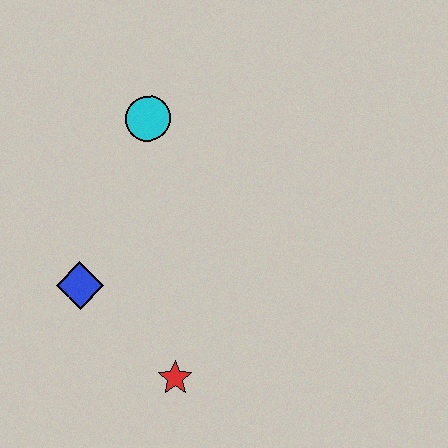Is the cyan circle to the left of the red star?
Yes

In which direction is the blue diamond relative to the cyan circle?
The blue diamond is below the cyan circle.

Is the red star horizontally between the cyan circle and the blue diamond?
No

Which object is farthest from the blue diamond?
The cyan circle is farthest from the blue diamond.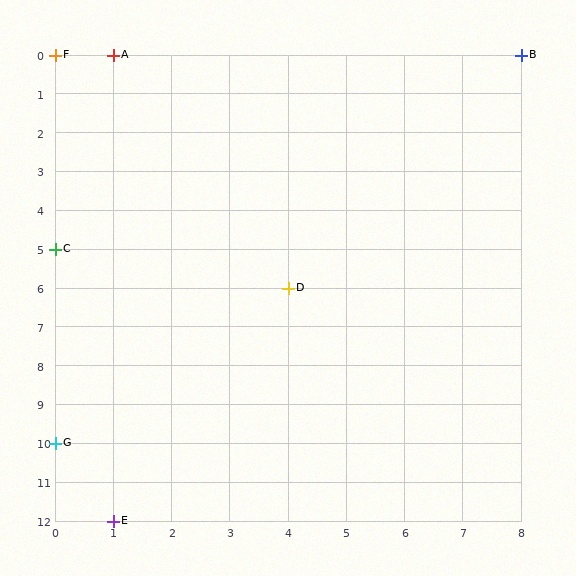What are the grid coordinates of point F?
Point F is at grid coordinates (0, 0).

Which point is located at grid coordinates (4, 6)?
Point D is at (4, 6).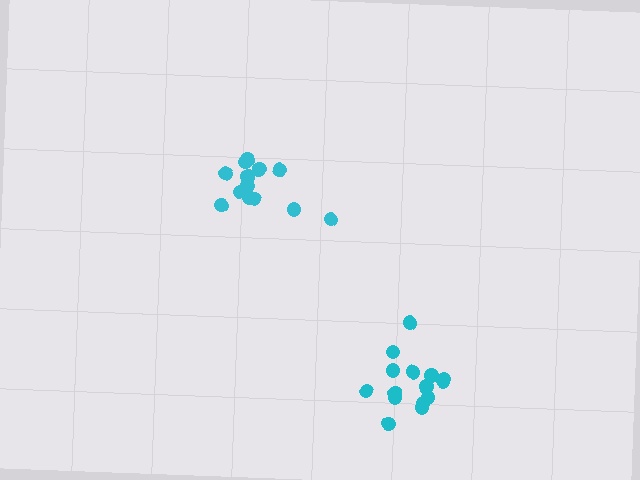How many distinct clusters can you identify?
There are 2 distinct clusters.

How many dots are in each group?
Group 1: 13 dots, Group 2: 15 dots (28 total).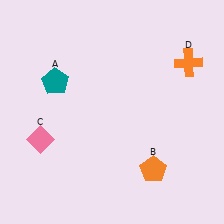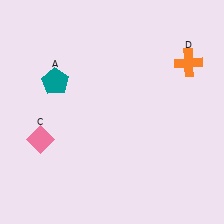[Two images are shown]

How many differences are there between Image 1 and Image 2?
There is 1 difference between the two images.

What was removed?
The orange pentagon (B) was removed in Image 2.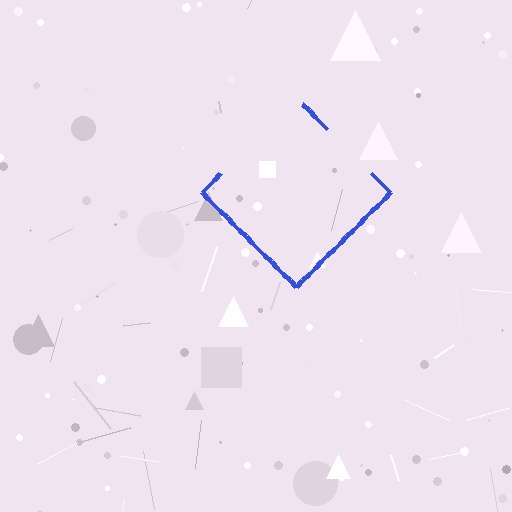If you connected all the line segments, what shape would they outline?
They would outline a diamond.